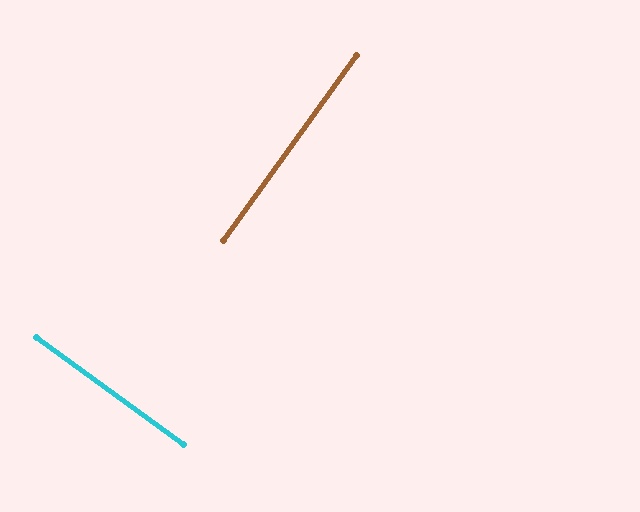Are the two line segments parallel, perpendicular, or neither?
Perpendicular — they meet at approximately 90°.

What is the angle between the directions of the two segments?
Approximately 90 degrees.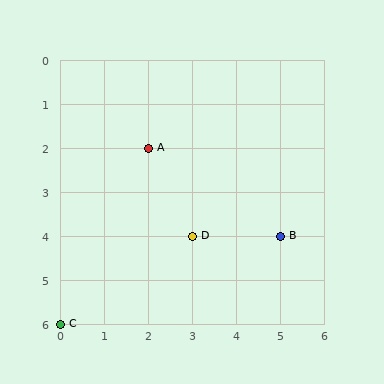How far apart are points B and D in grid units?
Points B and D are 2 columns apart.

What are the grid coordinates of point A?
Point A is at grid coordinates (2, 2).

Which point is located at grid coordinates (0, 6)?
Point C is at (0, 6).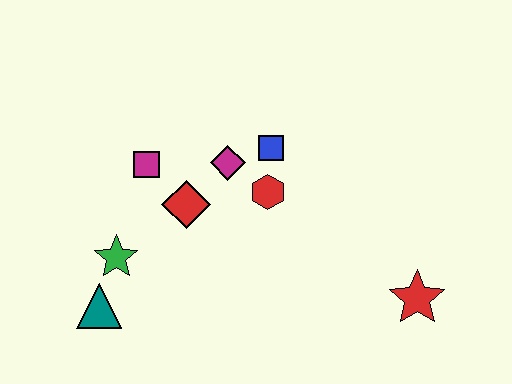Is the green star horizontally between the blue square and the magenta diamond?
No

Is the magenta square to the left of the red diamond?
Yes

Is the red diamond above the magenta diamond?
No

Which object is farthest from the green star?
The red star is farthest from the green star.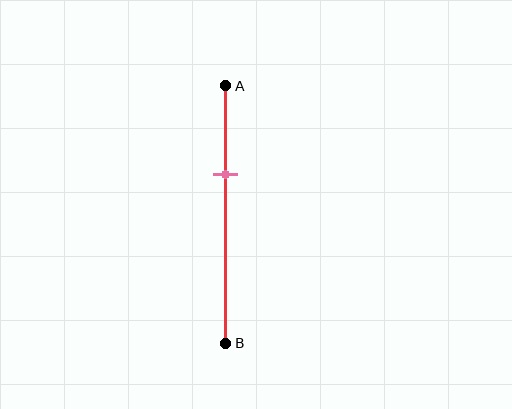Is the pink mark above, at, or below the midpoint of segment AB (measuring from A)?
The pink mark is above the midpoint of segment AB.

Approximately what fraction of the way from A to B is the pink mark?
The pink mark is approximately 35% of the way from A to B.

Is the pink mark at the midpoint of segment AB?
No, the mark is at about 35% from A, not at the 50% midpoint.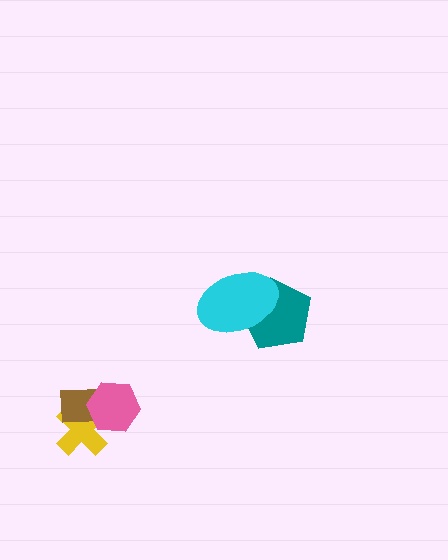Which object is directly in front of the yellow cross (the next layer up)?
The brown rectangle is directly in front of the yellow cross.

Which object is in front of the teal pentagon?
The cyan ellipse is in front of the teal pentagon.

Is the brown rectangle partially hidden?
Yes, it is partially covered by another shape.